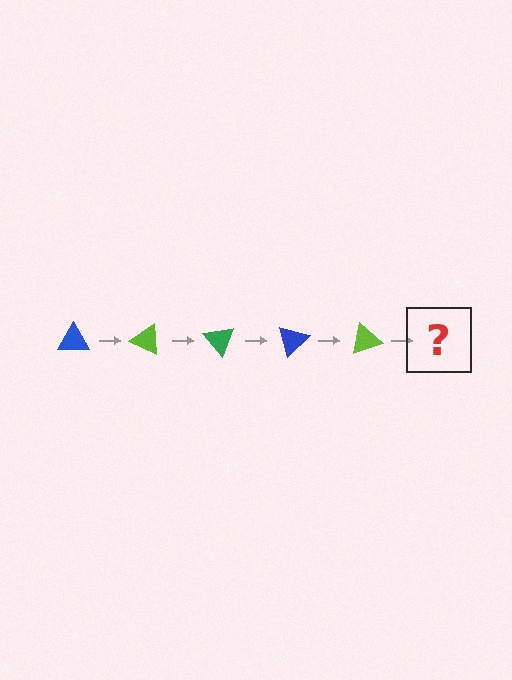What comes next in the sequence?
The next element should be a green triangle, rotated 125 degrees from the start.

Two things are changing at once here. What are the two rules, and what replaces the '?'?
The two rules are that it rotates 25 degrees each step and the color cycles through blue, lime, and green. The '?' should be a green triangle, rotated 125 degrees from the start.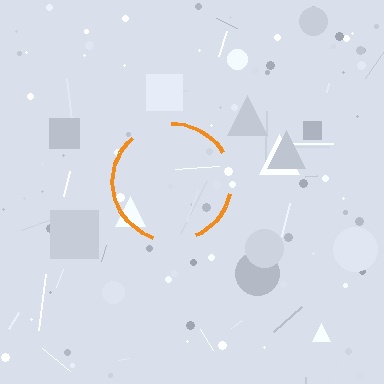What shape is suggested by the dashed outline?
The dashed outline suggests a circle.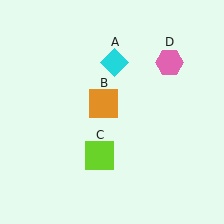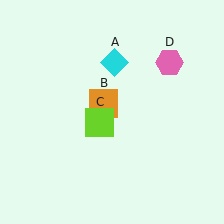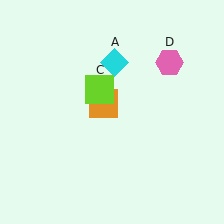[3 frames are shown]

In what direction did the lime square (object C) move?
The lime square (object C) moved up.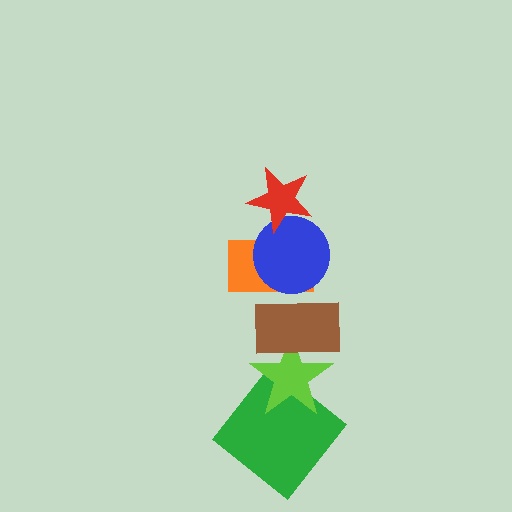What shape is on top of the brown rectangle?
The orange rectangle is on top of the brown rectangle.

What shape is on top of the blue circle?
The red star is on top of the blue circle.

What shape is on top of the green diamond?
The lime star is on top of the green diamond.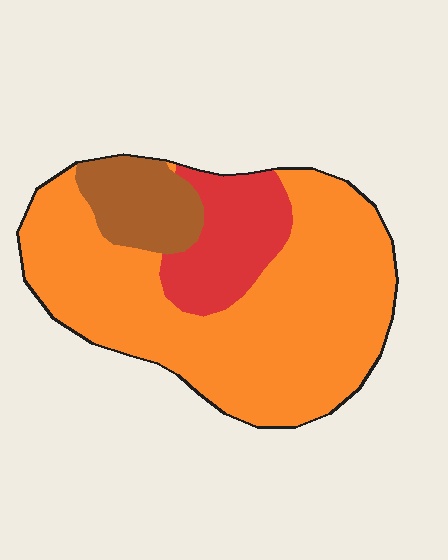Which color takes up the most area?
Orange, at roughly 70%.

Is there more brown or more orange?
Orange.